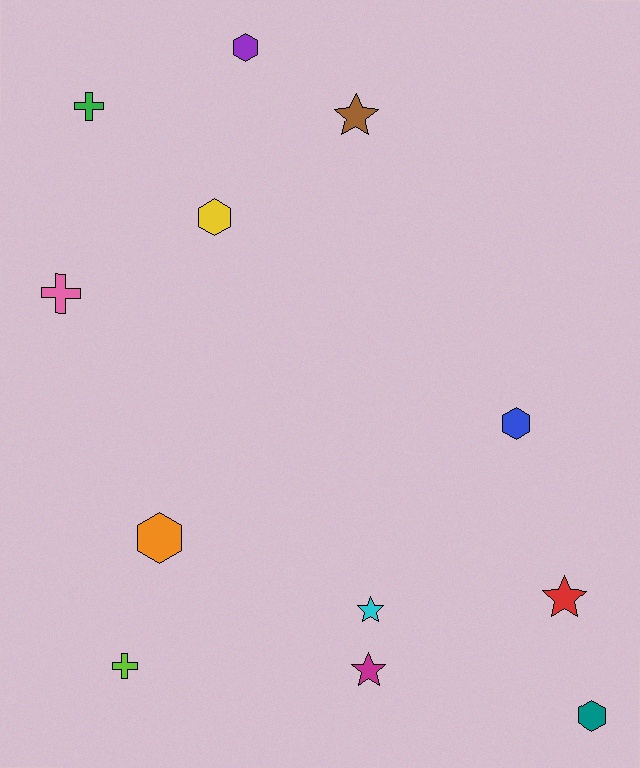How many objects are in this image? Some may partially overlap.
There are 12 objects.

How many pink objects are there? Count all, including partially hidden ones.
There is 1 pink object.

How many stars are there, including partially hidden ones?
There are 4 stars.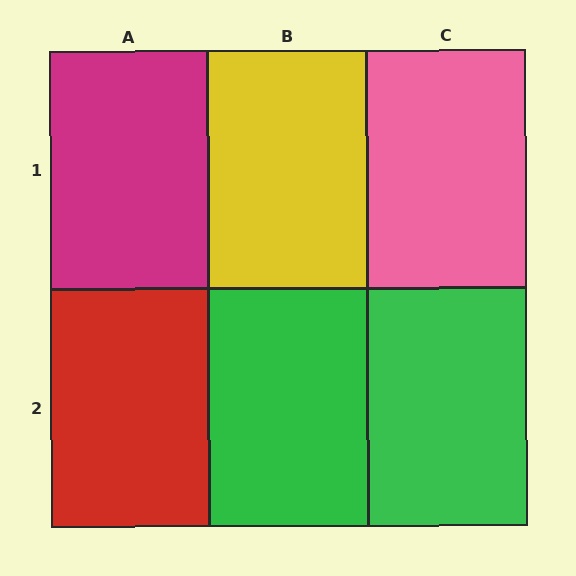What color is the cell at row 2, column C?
Green.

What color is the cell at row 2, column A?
Red.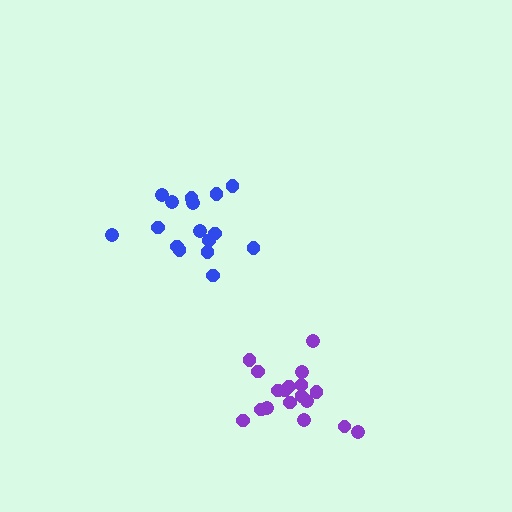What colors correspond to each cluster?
The clusters are colored: blue, purple.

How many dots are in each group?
Group 1: 16 dots, Group 2: 19 dots (35 total).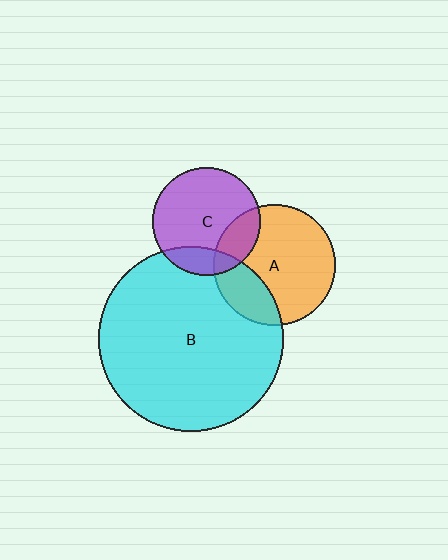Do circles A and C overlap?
Yes.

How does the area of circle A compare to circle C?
Approximately 1.2 times.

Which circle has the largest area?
Circle B (cyan).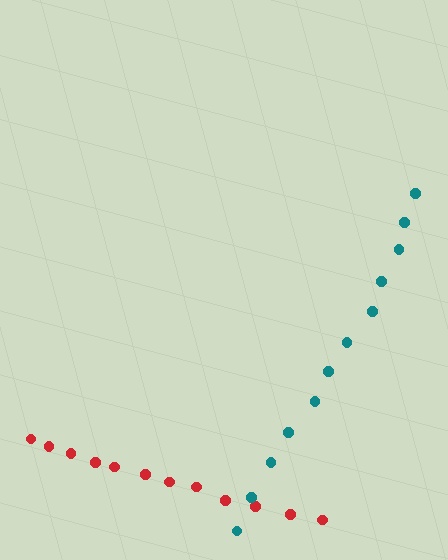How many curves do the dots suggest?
There are 2 distinct paths.